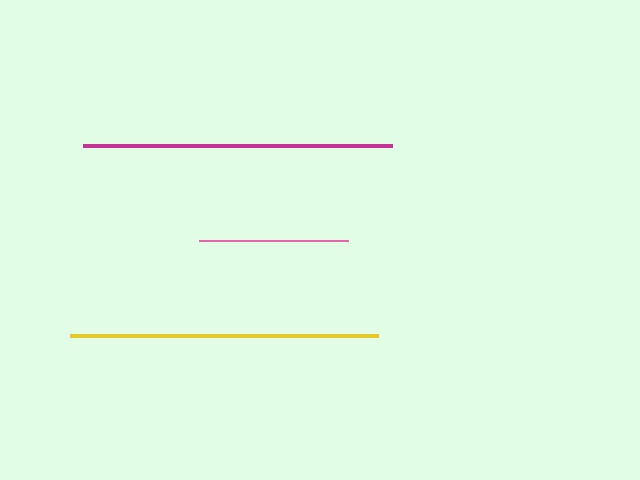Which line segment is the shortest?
The pink line is the shortest at approximately 149 pixels.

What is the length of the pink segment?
The pink segment is approximately 149 pixels long.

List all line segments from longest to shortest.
From longest to shortest: magenta, yellow, pink.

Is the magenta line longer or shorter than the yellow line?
The magenta line is longer than the yellow line.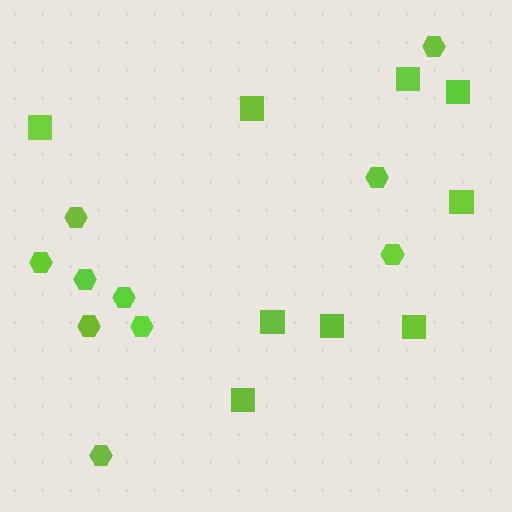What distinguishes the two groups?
There are 2 groups: one group of hexagons (10) and one group of squares (9).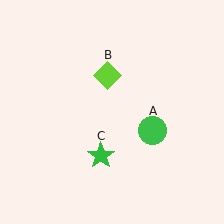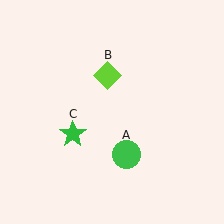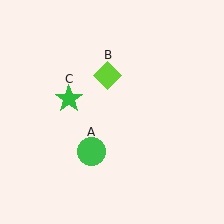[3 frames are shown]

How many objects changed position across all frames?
2 objects changed position: green circle (object A), green star (object C).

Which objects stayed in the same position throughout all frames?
Lime diamond (object B) remained stationary.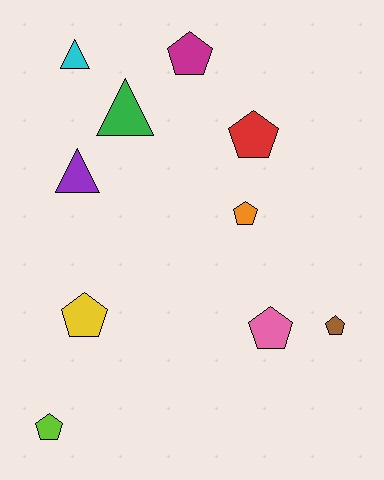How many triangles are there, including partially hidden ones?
There are 3 triangles.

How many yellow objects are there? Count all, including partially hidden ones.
There is 1 yellow object.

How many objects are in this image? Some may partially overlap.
There are 10 objects.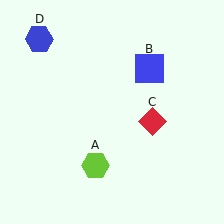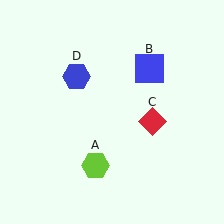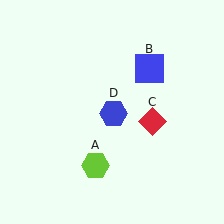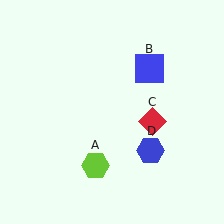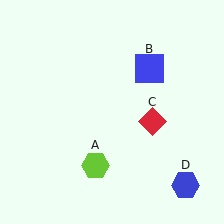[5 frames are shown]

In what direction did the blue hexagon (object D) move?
The blue hexagon (object D) moved down and to the right.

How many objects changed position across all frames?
1 object changed position: blue hexagon (object D).